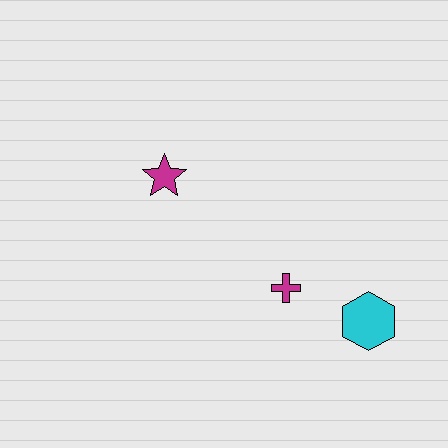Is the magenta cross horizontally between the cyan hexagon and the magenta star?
Yes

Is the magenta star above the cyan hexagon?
Yes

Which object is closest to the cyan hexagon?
The magenta cross is closest to the cyan hexagon.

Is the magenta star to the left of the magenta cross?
Yes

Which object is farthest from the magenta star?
The cyan hexagon is farthest from the magenta star.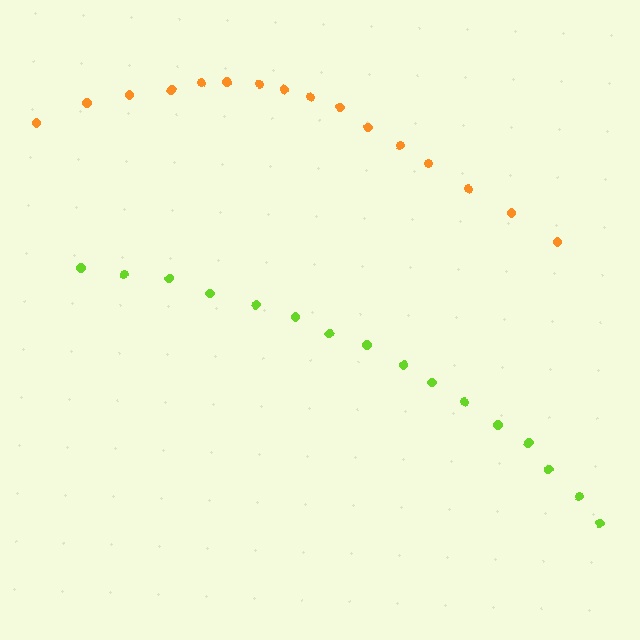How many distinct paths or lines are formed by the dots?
There are 2 distinct paths.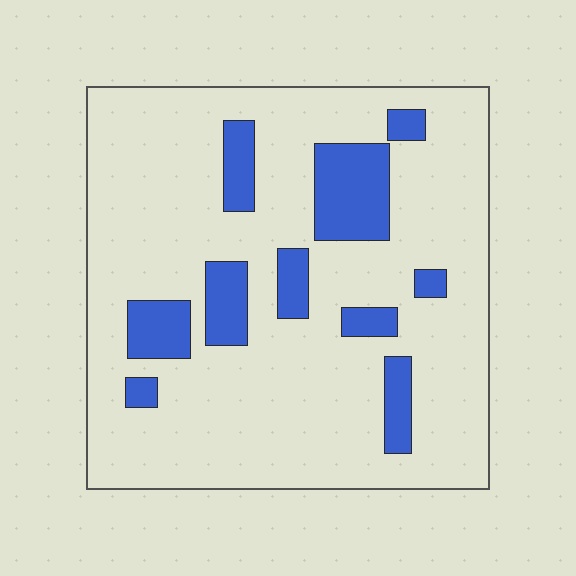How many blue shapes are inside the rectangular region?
10.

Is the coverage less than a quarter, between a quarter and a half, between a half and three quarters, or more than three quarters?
Less than a quarter.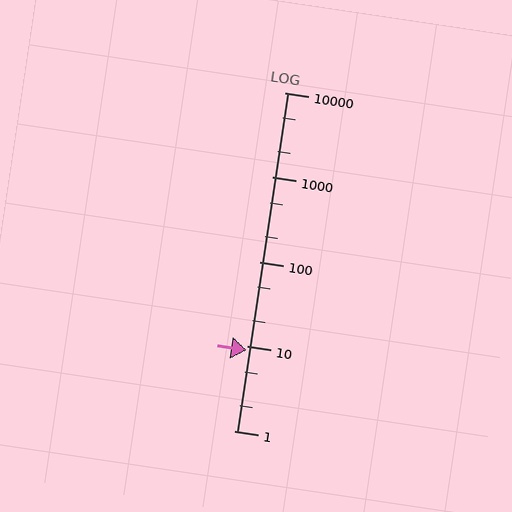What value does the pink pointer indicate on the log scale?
The pointer indicates approximately 8.9.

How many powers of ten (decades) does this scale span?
The scale spans 4 decades, from 1 to 10000.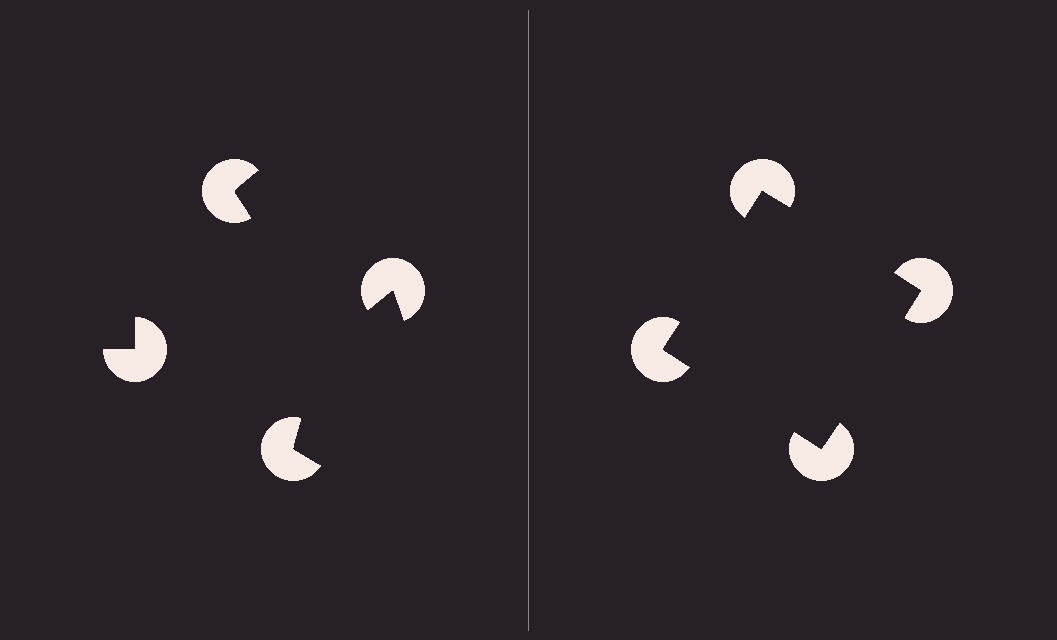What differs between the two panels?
The pac-man discs are positioned identically on both sides; only the wedge orientations differ. On the right they align to a square; on the left they are misaligned.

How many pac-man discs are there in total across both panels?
8 — 4 on each side.